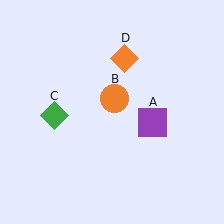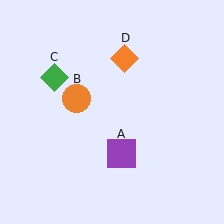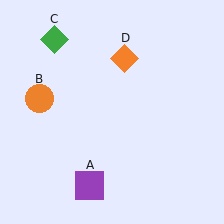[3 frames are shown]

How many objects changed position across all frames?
3 objects changed position: purple square (object A), orange circle (object B), green diamond (object C).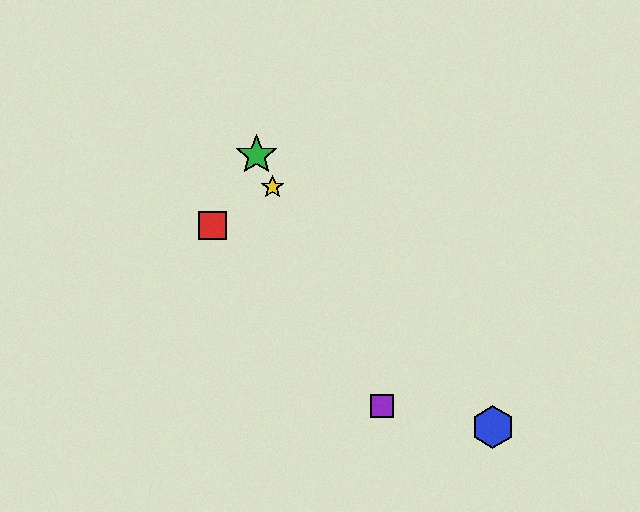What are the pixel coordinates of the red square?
The red square is at (213, 226).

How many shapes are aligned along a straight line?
3 shapes (the green star, the yellow star, the purple square) are aligned along a straight line.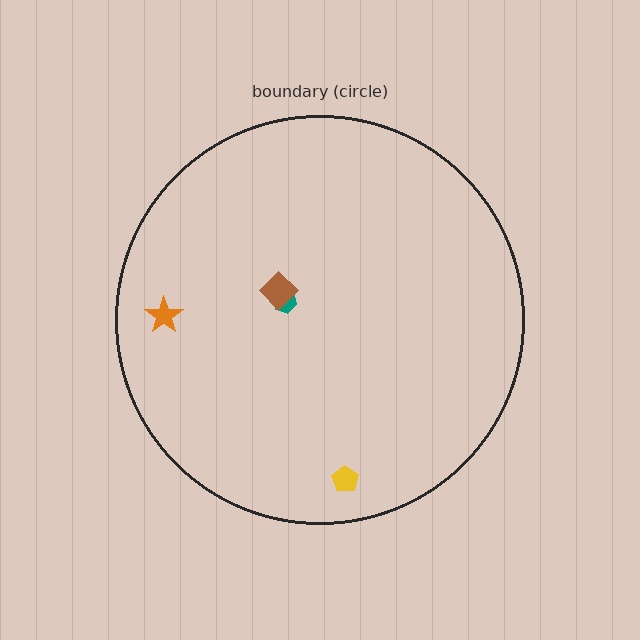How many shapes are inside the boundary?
4 inside, 0 outside.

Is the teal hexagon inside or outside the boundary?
Inside.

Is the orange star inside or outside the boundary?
Inside.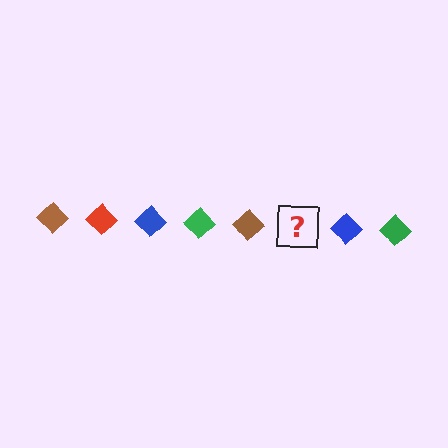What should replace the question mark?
The question mark should be replaced with a red diamond.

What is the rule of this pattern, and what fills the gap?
The rule is that the pattern cycles through brown, red, blue, green diamonds. The gap should be filled with a red diamond.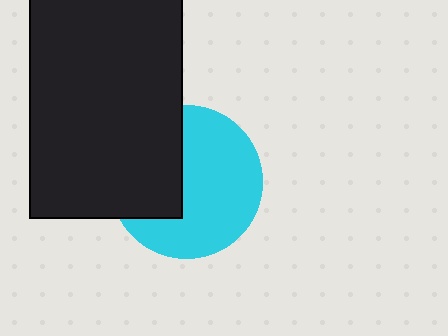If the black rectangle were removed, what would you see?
You would see the complete cyan circle.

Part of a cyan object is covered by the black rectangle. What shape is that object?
It is a circle.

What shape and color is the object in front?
The object in front is a black rectangle.